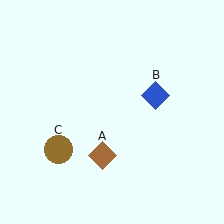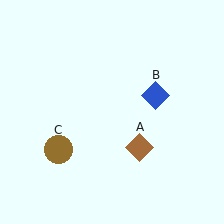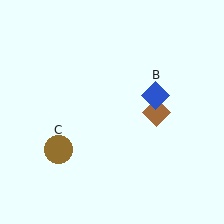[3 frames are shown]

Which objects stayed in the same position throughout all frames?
Blue diamond (object B) and brown circle (object C) remained stationary.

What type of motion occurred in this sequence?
The brown diamond (object A) rotated counterclockwise around the center of the scene.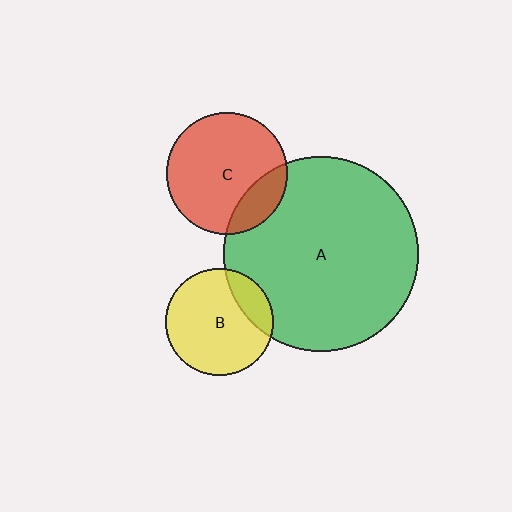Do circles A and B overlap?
Yes.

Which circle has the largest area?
Circle A (green).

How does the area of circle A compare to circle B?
Approximately 3.3 times.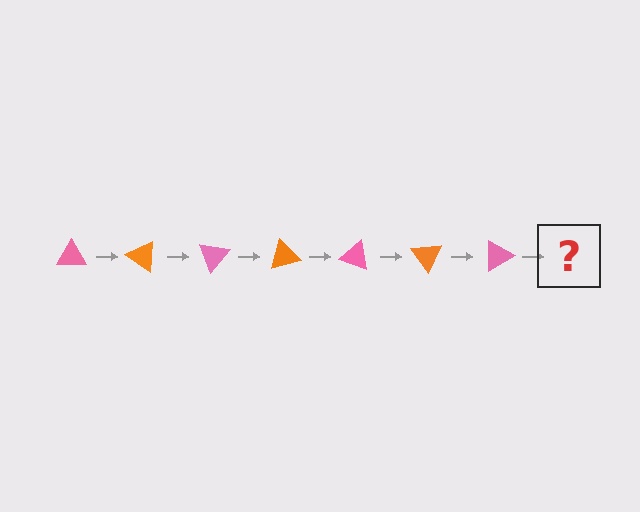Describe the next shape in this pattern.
It should be an orange triangle, rotated 245 degrees from the start.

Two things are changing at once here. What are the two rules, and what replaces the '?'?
The two rules are that it rotates 35 degrees each step and the color cycles through pink and orange. The '?' should be an orange triangle, rotated 245 degrees from the start.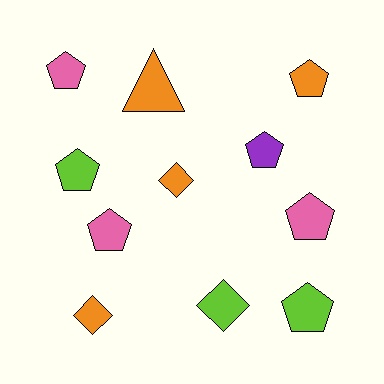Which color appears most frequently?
Orange, with 4 objects.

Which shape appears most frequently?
Pentagon, with 7 objects.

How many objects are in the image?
There are 11 objects.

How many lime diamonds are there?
There is 1 lime diamond.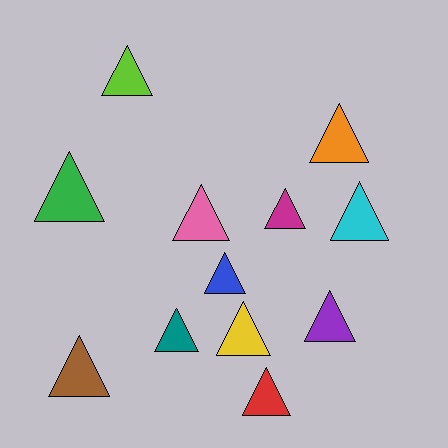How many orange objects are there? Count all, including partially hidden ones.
There is 1 orange object.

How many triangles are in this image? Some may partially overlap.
There are 12 triangles.